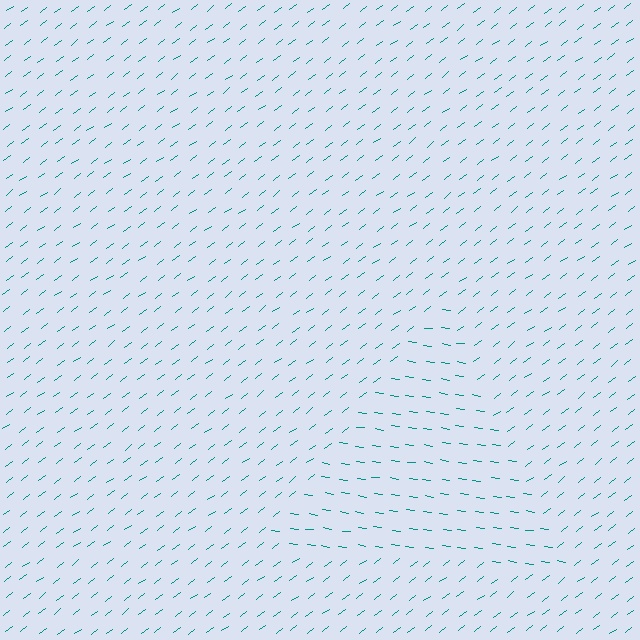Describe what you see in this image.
The image is filled with small teal line segments. A triangle region in the image has lines oriented differently from the surrounding lines, creating a visible texture boundary.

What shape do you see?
I see a triangle.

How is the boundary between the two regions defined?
The boundary is defined purely by a change in line orientation (approximately 45 degrees difference). All lines are the same color and thickness.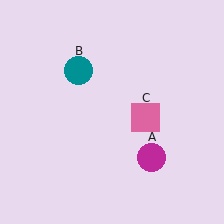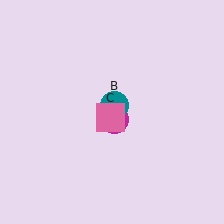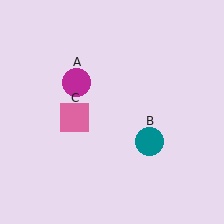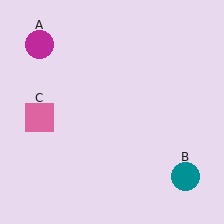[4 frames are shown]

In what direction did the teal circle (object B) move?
The teal circle (object B) moved down and to the right.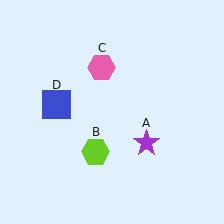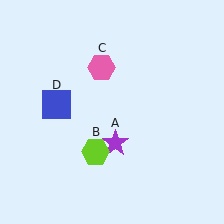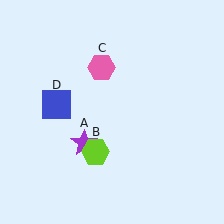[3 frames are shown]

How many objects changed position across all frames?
1 object changed position: purple star (object A).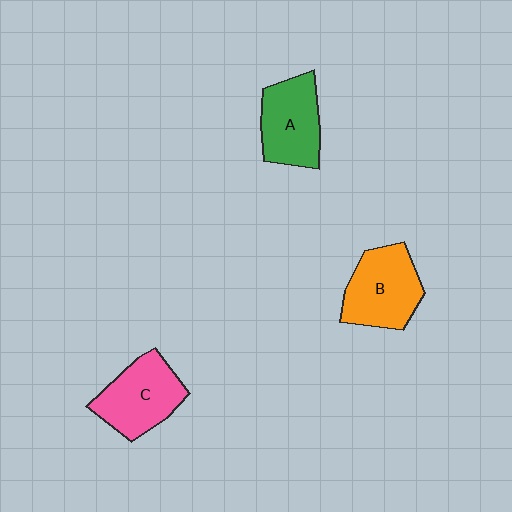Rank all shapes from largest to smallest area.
From largest to smallest: B (orange), C (pink), A (green).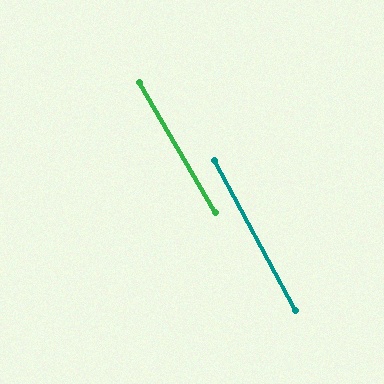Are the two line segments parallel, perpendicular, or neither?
Parallel — their directions differ by only 1.9°.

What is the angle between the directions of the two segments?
Approximately 2 degrees.